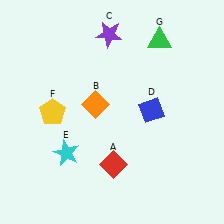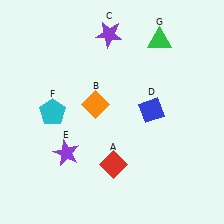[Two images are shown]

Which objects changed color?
E changed from cyan to purple. F changed from yellow to cyan.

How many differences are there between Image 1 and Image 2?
There are 2 differences between the two images.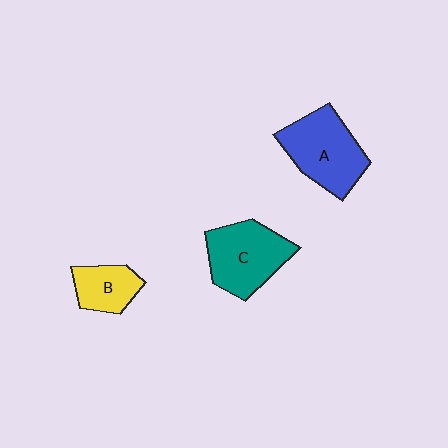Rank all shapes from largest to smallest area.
From largest to smallest: A (blue), C (teal), B (yellow).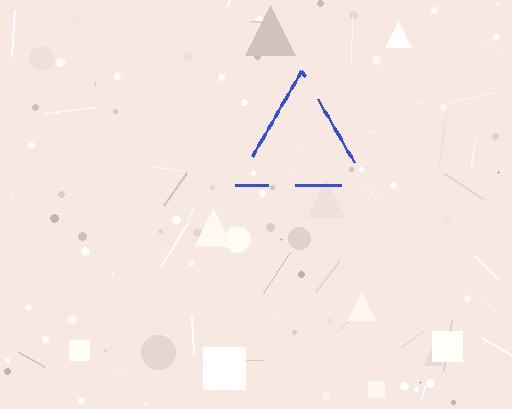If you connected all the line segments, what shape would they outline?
They would outline a triangle.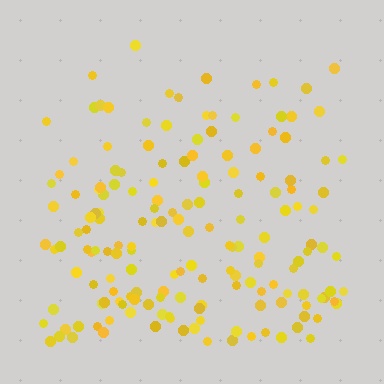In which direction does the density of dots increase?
From top to bottom, with the bottom side densest.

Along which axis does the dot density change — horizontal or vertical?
Vertical.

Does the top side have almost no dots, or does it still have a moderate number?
Still a moderate number, just noticeably fewer than the bottom.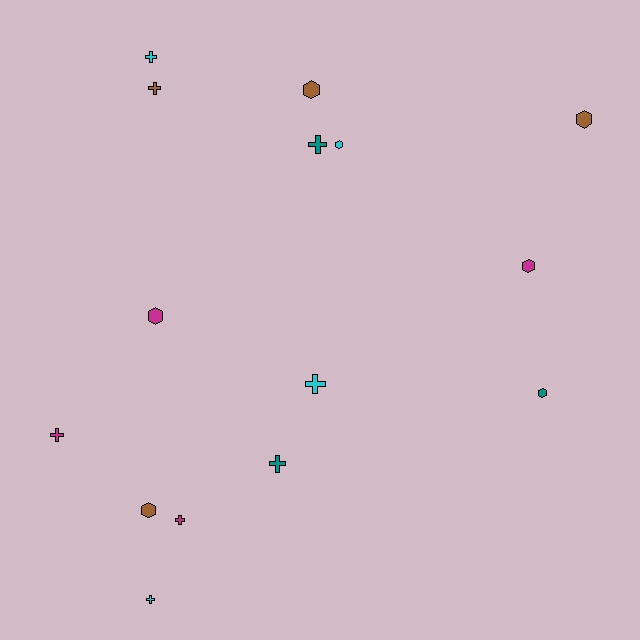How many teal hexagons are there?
There is 1 teal hexagon.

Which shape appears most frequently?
Cross, with 8 objects.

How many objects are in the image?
There are 15 objects.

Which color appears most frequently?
Brown, with 4 objects.